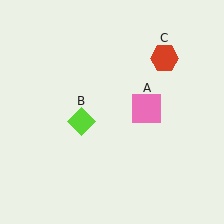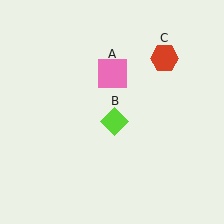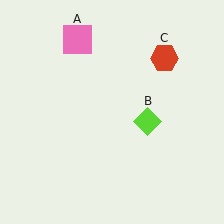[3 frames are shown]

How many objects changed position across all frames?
2 objects changed position: pink square (object A), lime diamond (object B).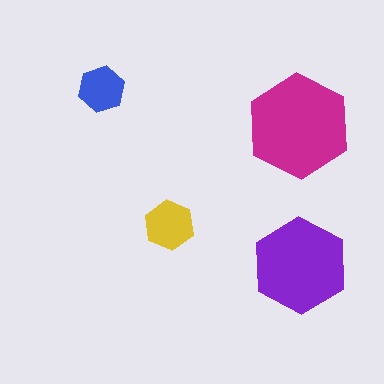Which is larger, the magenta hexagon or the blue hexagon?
The magenta one.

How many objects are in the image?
There are 4 objects in the image.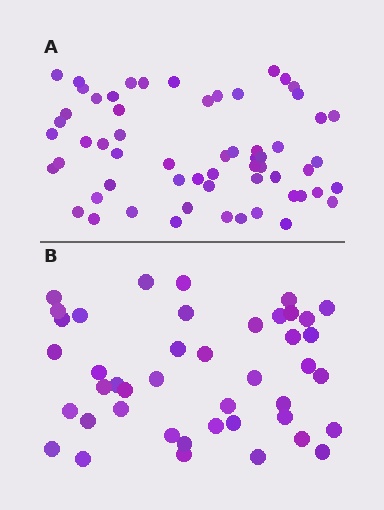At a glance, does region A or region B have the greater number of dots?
Region A (the top region) has more dots.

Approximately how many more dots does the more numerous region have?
Region A has approximately 15 more dots than region B.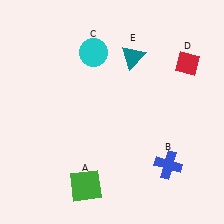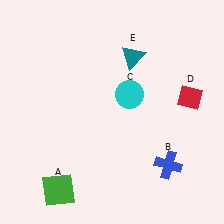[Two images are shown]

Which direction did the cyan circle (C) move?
The cyan circle (C) moved down.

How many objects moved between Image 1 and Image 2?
3 objects moved between the two images.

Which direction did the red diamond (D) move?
The red diamond (D) moved down.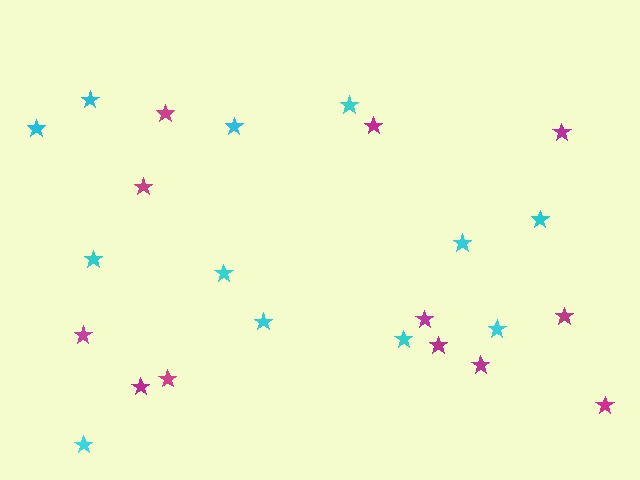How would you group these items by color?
There are 2 groups: one group of magenta stars (12) and one group of cyan stars (12).